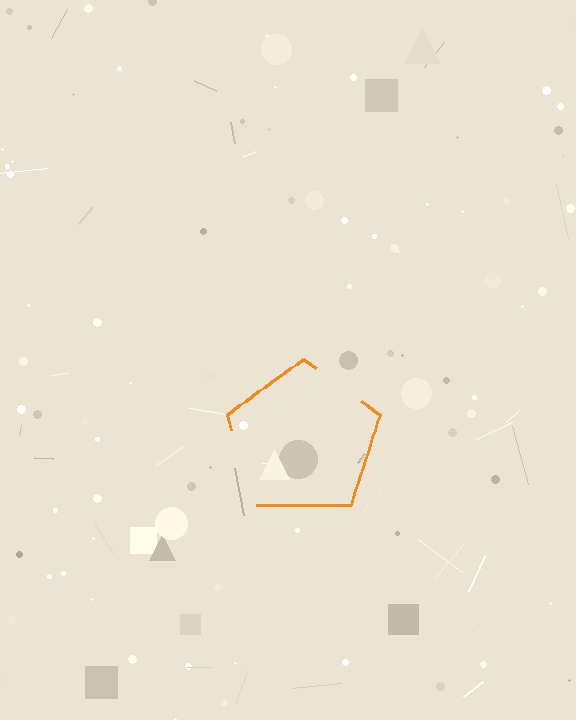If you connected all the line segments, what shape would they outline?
They would outline a pentagon.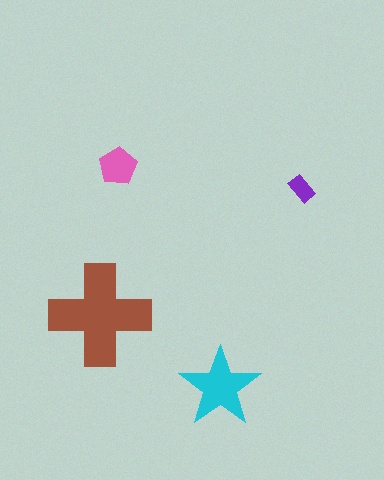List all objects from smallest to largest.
The purple rectangle, the pink pentagon, the cyan star, the brown cross.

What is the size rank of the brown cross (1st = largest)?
1st.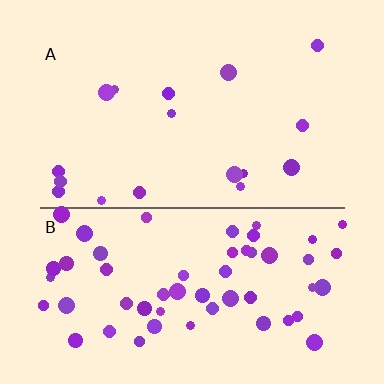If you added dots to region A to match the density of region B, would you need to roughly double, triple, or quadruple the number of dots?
Approximately triple.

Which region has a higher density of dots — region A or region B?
B (the bottom).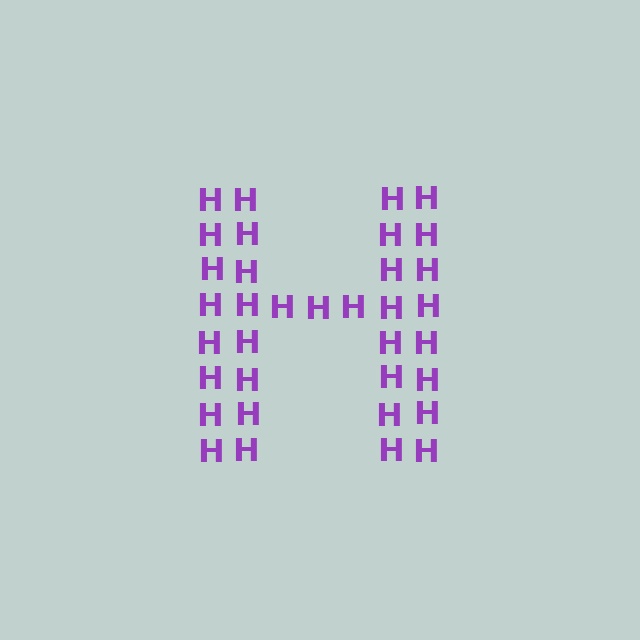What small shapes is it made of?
It is made of small letter H's.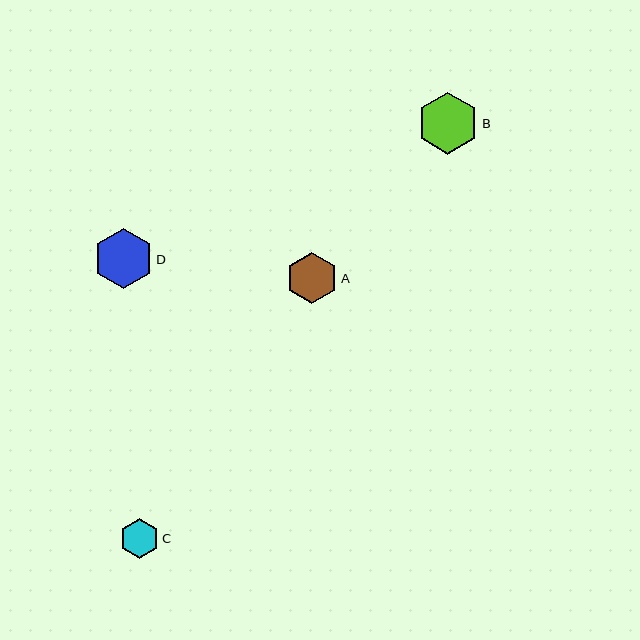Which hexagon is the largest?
Hexagon B is the largest with a size of approximately 62 pixels.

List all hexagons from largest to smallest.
From largest to smallest: B, D, A, C.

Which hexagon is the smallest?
Hexagon C is the smallest with a size of approximately 39 pixels.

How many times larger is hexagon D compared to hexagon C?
Hexagon D is approximately 1.5 times the size of hexagon C.